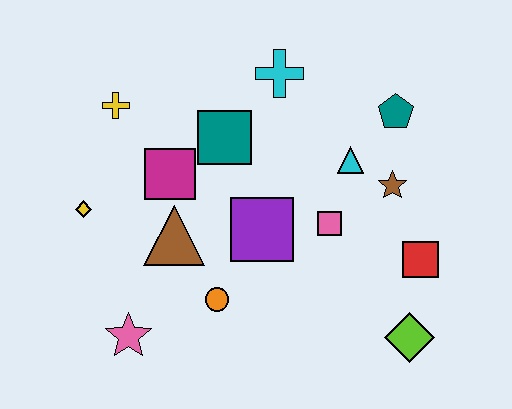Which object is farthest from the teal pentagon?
The pink star is farthest from the teal pentagon.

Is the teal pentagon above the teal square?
Yes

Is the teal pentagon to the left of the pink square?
No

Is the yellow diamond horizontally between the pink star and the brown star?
No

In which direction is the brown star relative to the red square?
The brown star is above the red square.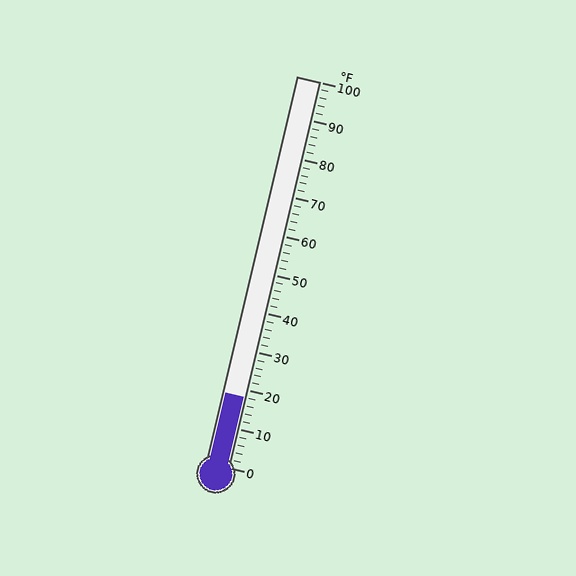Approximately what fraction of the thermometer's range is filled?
The thermometer is filled to approximately 20% of its range.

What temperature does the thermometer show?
The thermometer shows approximately 18°F.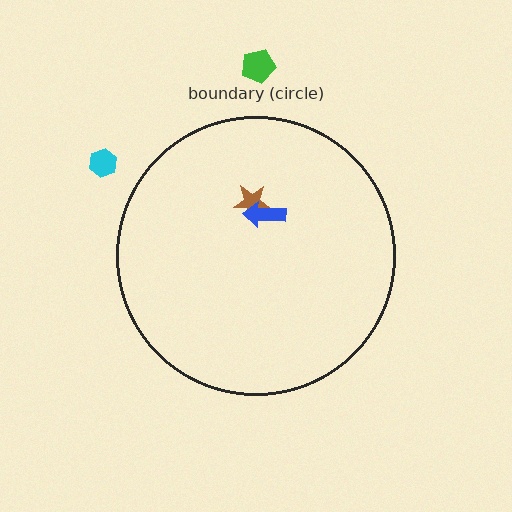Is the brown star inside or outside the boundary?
Inside.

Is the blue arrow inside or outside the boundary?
Inside.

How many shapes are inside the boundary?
2 inside, 2 outside.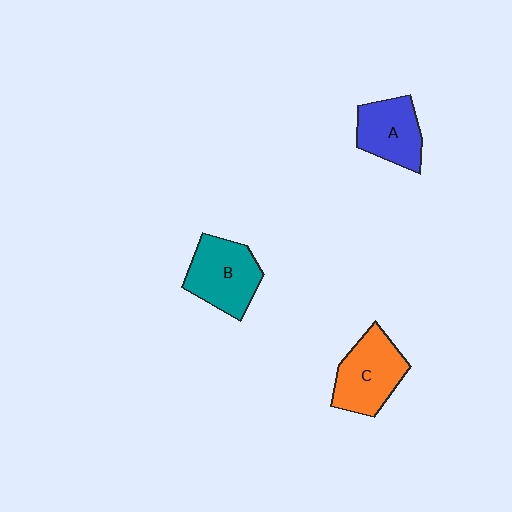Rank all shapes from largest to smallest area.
From largest to smallest: B (teal), C (orange), A (blue).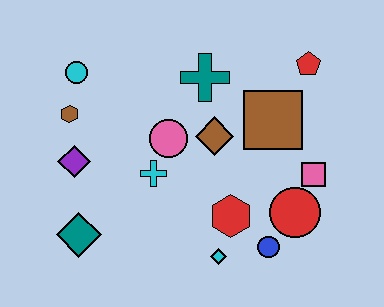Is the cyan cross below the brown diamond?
Yes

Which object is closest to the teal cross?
The brown diamond is closest to the teal cross.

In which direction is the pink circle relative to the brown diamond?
The pink circle is to the left of the brown diamond.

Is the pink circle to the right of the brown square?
No